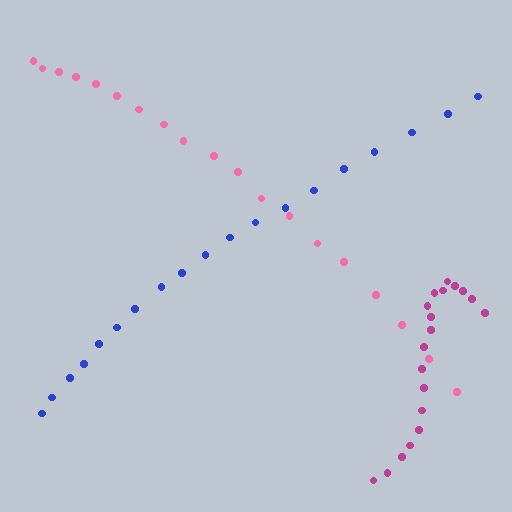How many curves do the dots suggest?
There are 3 distinct paths.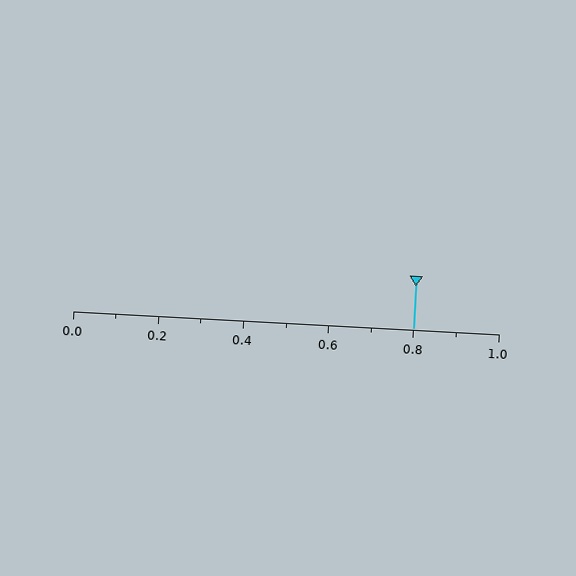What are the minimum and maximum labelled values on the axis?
The axis runs from 0.0 to 1.0.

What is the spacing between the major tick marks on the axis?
The major ticks are spaced 0.2 apart.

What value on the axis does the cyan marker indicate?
The marker indicates approximately 0.8.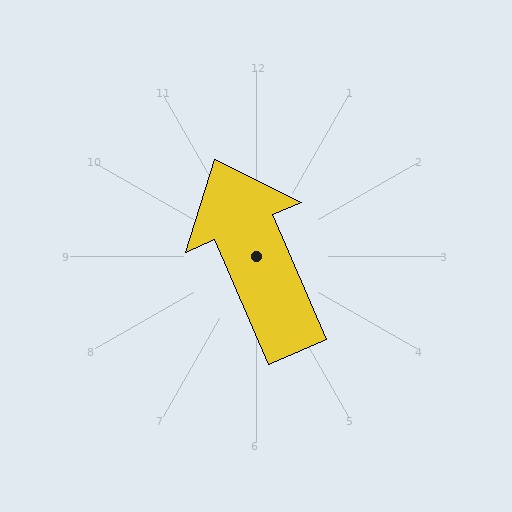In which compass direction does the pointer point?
Northwest.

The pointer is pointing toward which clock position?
Roughly 11 o'clock.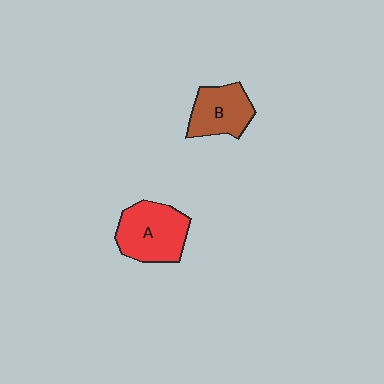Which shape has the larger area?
Shape A (red).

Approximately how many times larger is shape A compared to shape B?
Approximately 1.3 times.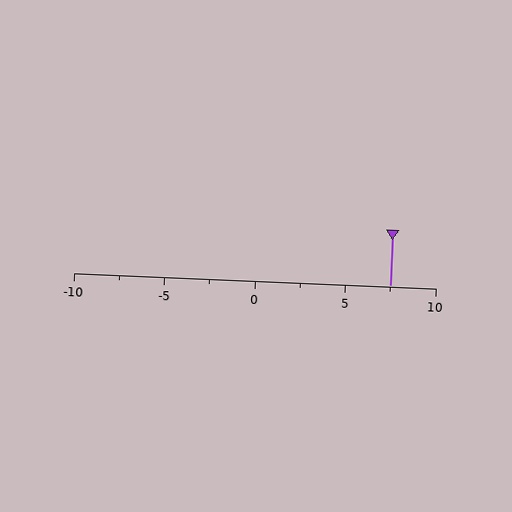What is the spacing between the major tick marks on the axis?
The major ticks are spaced 5 apart.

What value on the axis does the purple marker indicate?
The marker indicates approximately 7.5.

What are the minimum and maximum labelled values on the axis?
The axis runs from -10 to 10.